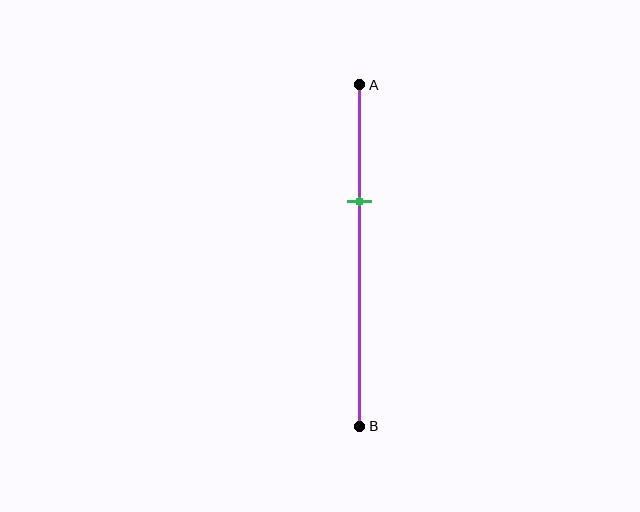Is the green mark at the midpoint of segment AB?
No, the mark is at about 35% from A, not at the 50% midpoint.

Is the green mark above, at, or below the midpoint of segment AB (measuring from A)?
The green mark is above the midpoint of segment AB.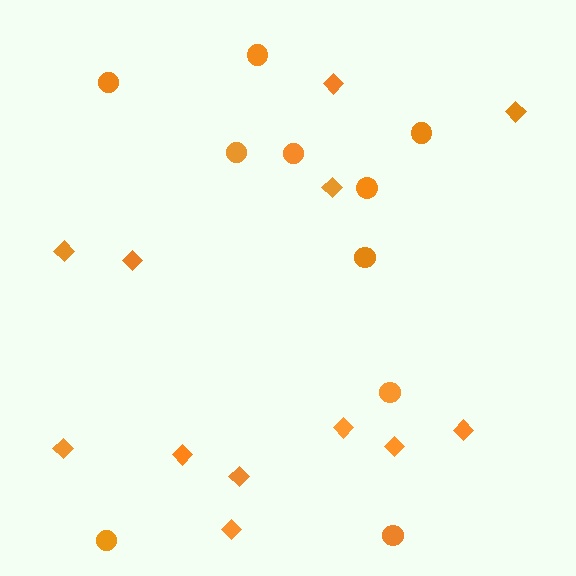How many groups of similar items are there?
There are 2 groups: one group of circles (10) and one group of diamonds (12).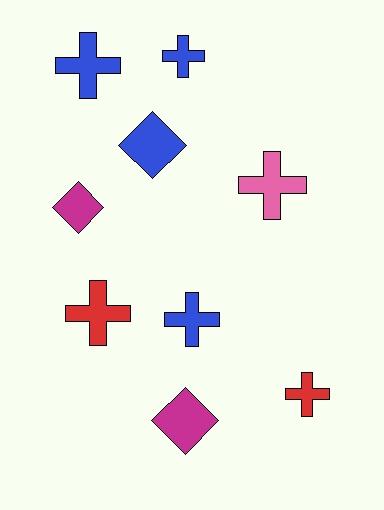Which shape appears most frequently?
Cross, with 6 objects.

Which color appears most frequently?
Blue, with 4 objects.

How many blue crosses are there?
There are 3 blue crosses.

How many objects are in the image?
There are 9 objects.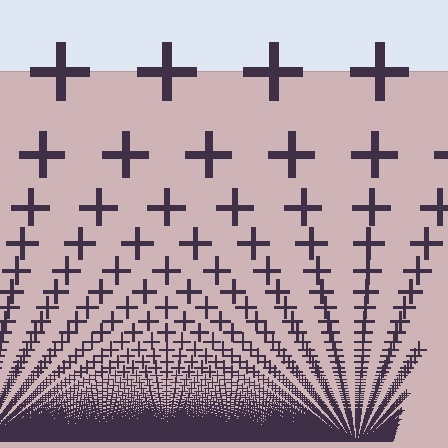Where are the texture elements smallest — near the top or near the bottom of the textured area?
Near the bottom.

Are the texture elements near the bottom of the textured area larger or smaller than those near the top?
Smaller. The gradient is inverted — elements near the bottom are smaller and denser.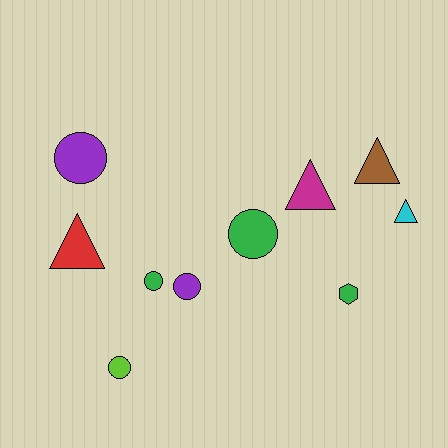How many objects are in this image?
There are 10 objects.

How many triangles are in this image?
There are 4 triangles.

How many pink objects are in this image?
There are no pink objects.